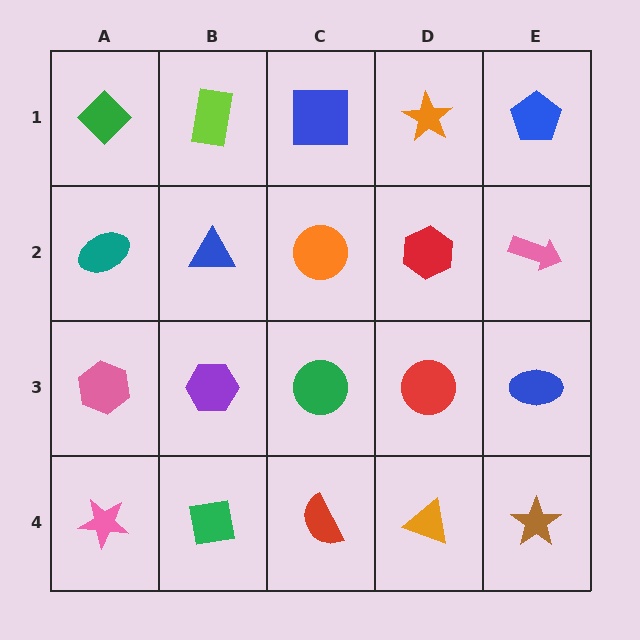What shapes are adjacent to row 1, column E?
A pink arrow (row 2, column E), an orange star (row 1, column D).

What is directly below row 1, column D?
A red hexagon.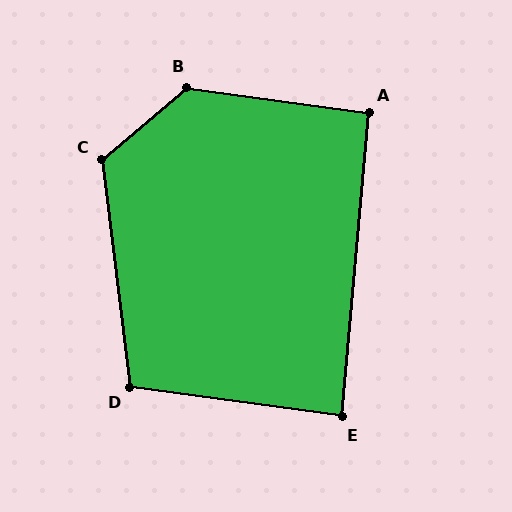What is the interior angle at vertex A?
Approximately 93 degrees (approximately right).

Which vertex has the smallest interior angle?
E, at approximately 87 degrees.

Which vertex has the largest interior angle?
B, at approximately 132 degrees.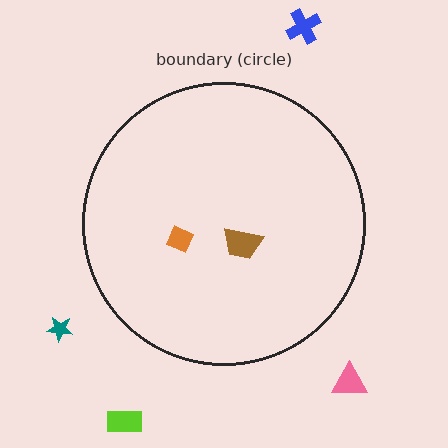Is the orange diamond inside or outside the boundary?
Inside.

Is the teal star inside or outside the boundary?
Outside.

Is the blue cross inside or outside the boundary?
Outside.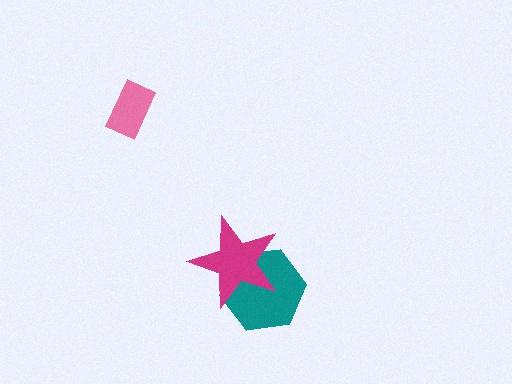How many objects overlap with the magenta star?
1 object overlaps with the magenta star.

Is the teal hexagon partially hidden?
Yes, it is partially covered by another shape.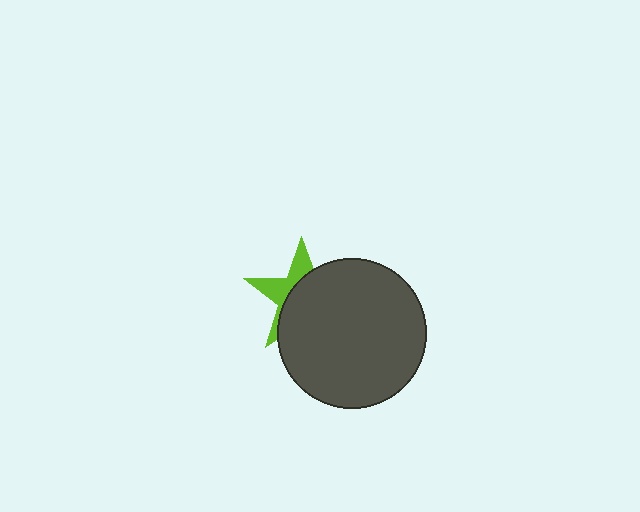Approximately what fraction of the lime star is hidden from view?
Roughly 64% of the lime star is hidden behind the dark gray circle.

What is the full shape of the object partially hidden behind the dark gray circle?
The partially hidden object is a lime star.